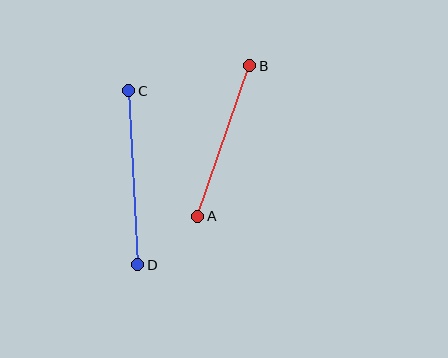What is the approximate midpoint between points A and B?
The midpoint is at approximately (224, 141) pixels.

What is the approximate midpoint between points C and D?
The midpoint is at approximately (133, 178) pixels.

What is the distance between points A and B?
The distance is approximately 159 pixels.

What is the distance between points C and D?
The distance is approximately 174 pixels.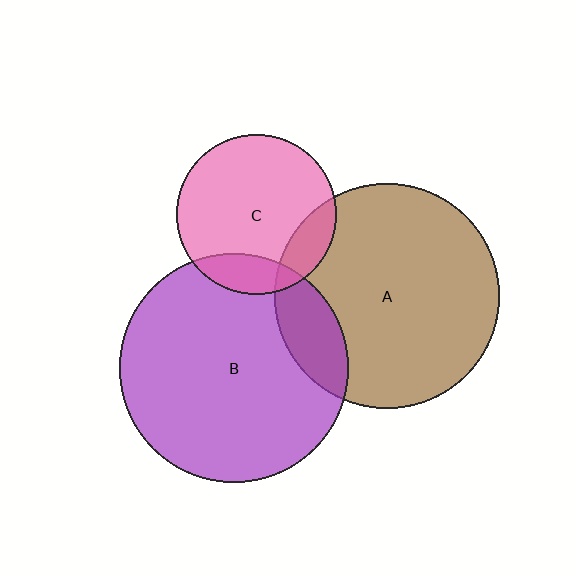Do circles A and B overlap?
Yes.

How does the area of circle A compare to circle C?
Approximately 2.0 times.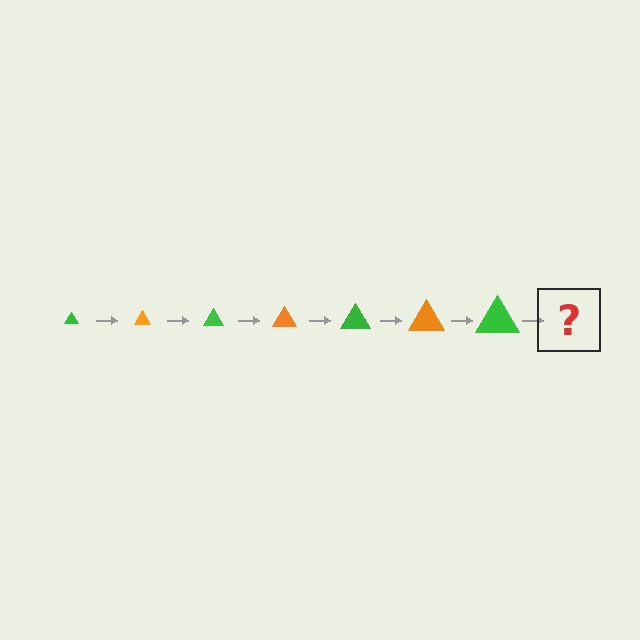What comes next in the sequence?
The next element should be an orange triangle, larger than the previous one.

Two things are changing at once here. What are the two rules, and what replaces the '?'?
The two rules are that the triangle grows larger each step and the color cycles through green and orange. The '?' should be an orange triangle, larger than the previous one.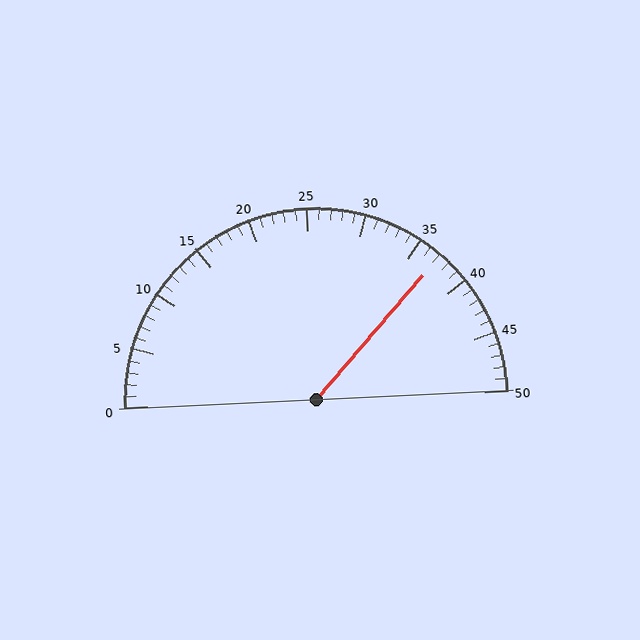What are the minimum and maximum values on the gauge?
The gauge ranges from 0 to 50.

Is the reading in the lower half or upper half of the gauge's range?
The reading is in the upper half of the range (0 to 50).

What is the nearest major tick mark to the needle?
The nearest major tick mark is 35.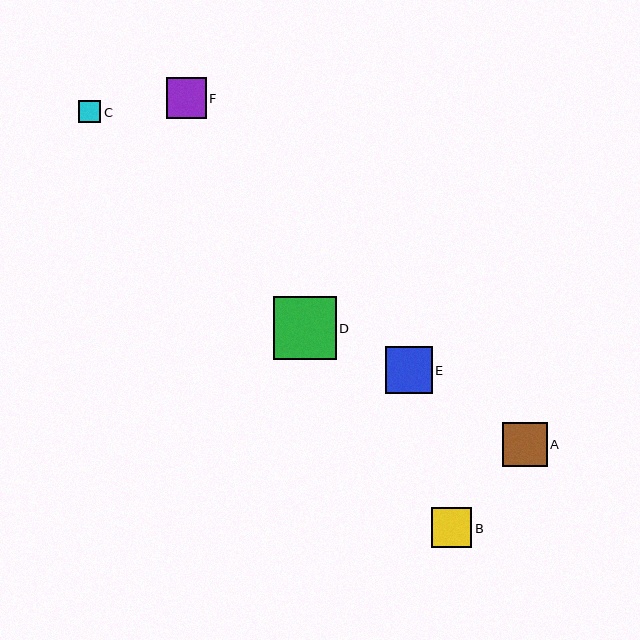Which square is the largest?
Square D is the largest with a size of approximately 63 pixels.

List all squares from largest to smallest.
From largest to smallest: D, E, A, B, F, C.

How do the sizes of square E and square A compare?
Square E and square A are approximately the same size.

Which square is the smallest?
Square C is the smallest with a size of approximately 22 pixels.